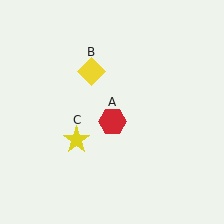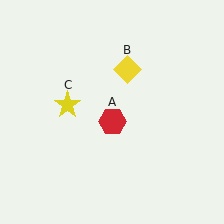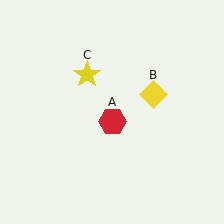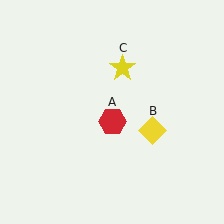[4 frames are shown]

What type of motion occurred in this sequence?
The yellow diamond (object B), yellow star (object C) rotated clockwise around the center of the scene.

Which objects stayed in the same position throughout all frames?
Red hexagon (object A) remained stationary.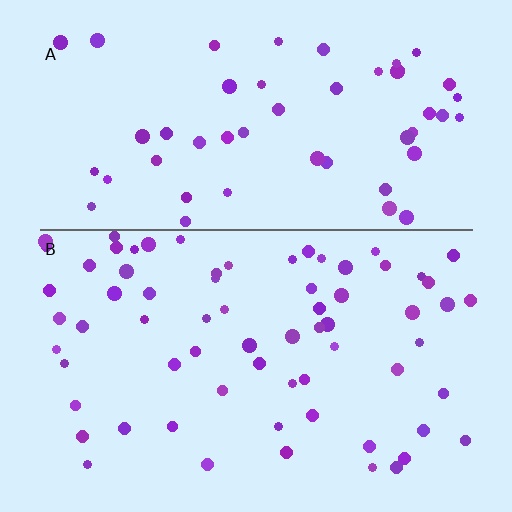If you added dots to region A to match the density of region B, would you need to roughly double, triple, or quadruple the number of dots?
Approximately double.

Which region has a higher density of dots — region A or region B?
B (the bottom).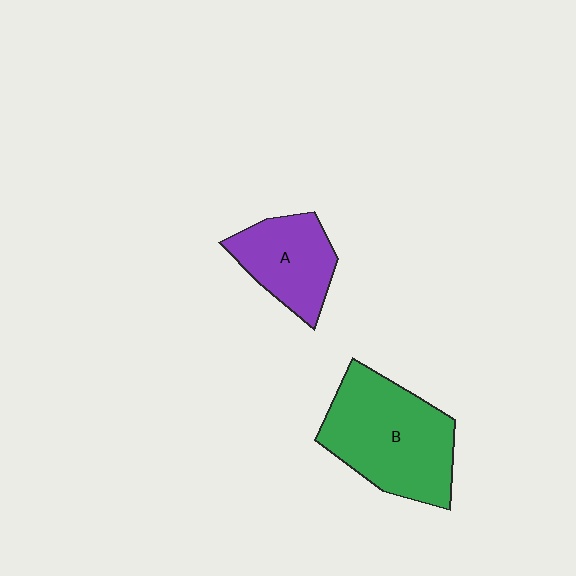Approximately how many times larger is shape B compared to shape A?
Approximately 1.7 times.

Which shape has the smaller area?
Shape A (purple).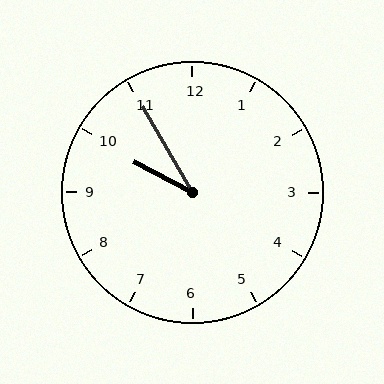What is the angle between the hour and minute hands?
Approximately 32 degrees.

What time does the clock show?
9:55.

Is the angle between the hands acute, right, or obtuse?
It is acute.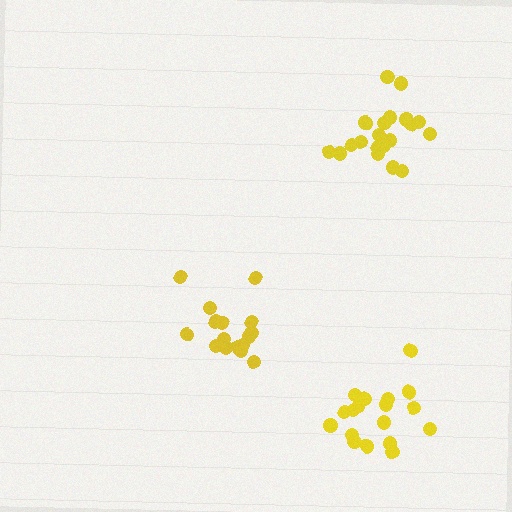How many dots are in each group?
Group 1: 16 dots, Group 2: 18 dots, Group 3: 20 dots (54 total).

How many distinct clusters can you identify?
There are 3 distinct clusters.